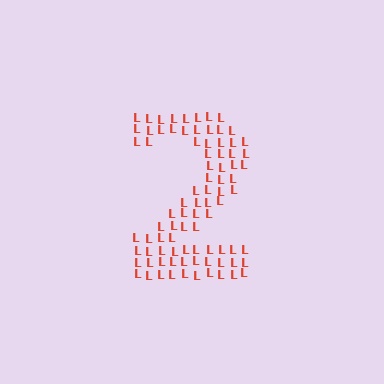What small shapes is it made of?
It is made of small letter L's.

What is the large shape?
The large shape is the digit 2.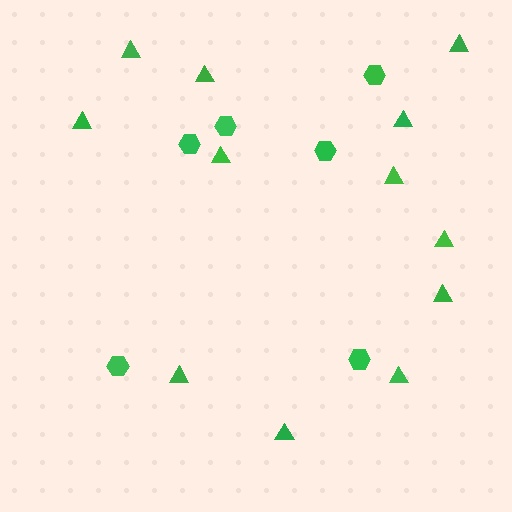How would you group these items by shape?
There are 2 groups: one group of hexagons (6) and one group of triangles (12).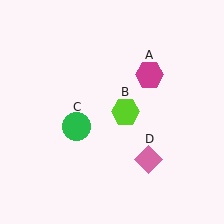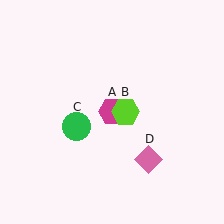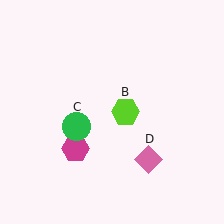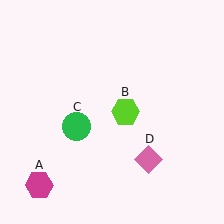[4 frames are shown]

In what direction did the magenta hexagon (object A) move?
The magenta hexagon (object A) moved down and to the left.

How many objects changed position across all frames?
1 object changed position: magenta hexagon (object A).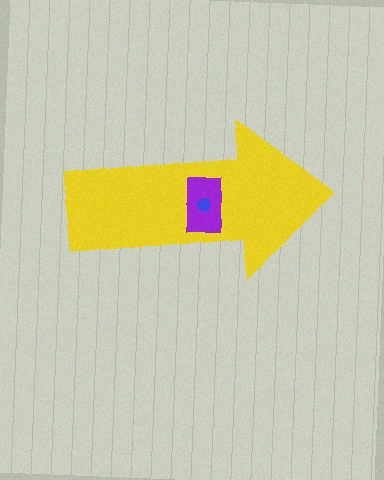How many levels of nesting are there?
3.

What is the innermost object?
The blue hexagon.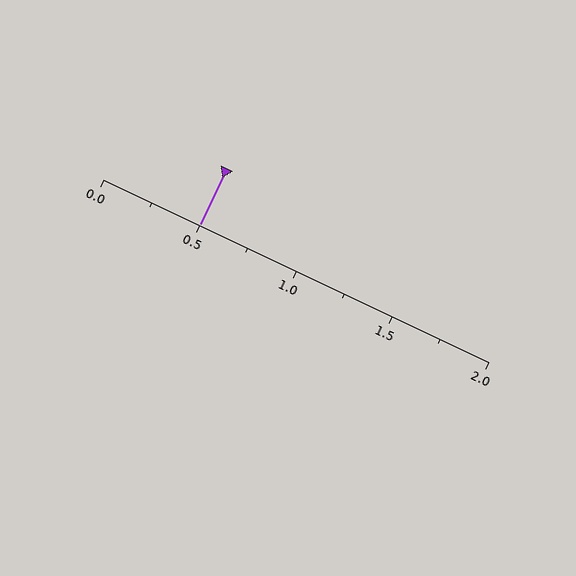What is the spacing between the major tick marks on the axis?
The major ticks are spaced 0.5 apart.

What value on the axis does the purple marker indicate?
The marker indicates approximately 0.5.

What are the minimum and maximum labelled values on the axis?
The axis runs from 0.0 to 2.0.